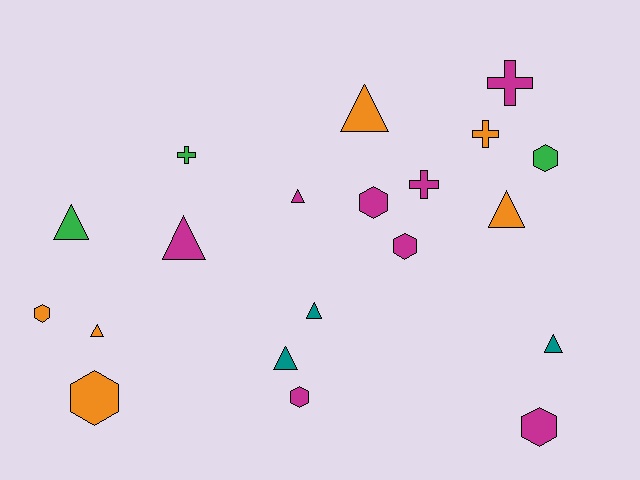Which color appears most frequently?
Magenta, with 8 objects.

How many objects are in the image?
There are 20 objects.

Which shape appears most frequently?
Triangle, with 9 objects.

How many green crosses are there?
There is 1 green cross.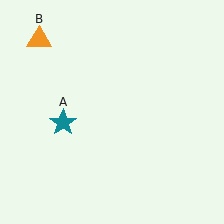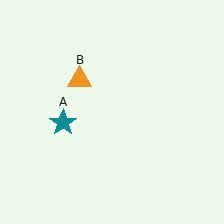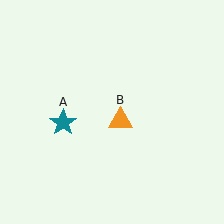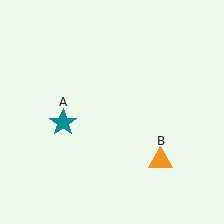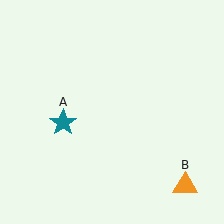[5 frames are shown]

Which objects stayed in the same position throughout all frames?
Teal star (object A) remained stationary.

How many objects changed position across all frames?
1 object changed position: orange triangle (object B).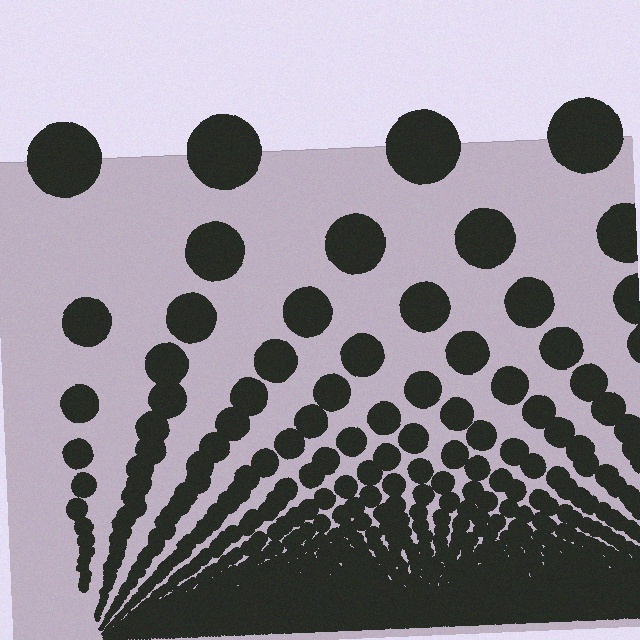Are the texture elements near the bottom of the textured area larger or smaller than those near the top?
Smaller. The gradient is inverted — elements near the bottom are smaller and denser.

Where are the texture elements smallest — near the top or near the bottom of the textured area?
Near the bottom.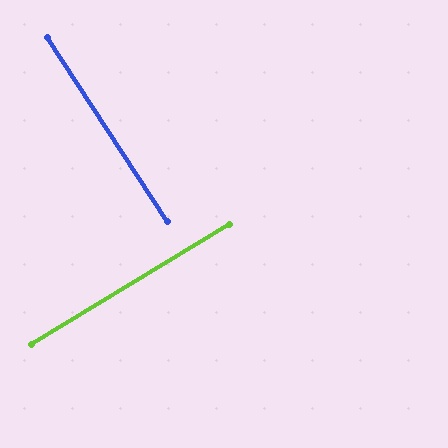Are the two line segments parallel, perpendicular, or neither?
Perpendicular — they meet at approximately 88°.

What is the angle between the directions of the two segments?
Approximately 88 degrees.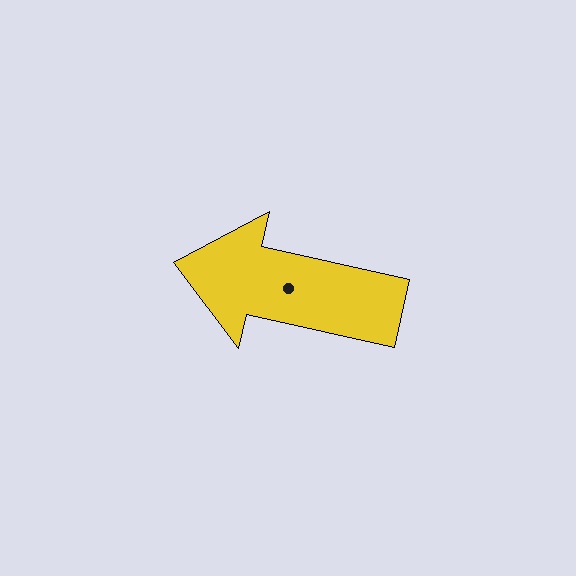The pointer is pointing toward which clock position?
Roughly 9 o'clock.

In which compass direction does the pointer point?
West.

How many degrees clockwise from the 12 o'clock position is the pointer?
Approximately 283 degrees.